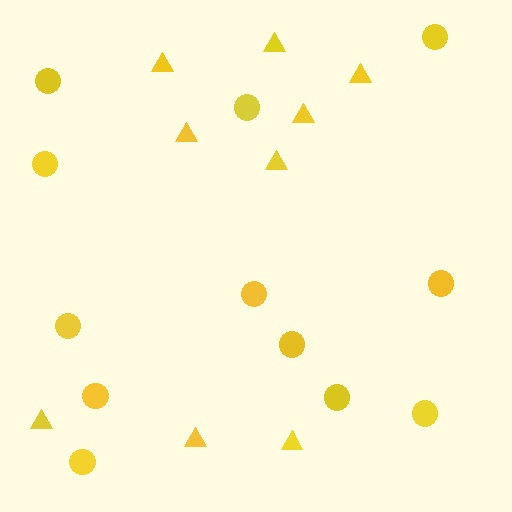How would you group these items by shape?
There are 2 groups: one group of circles (12) and one group of triangles (9).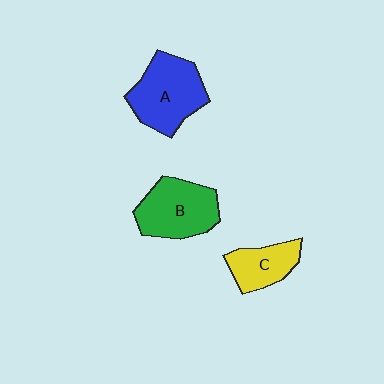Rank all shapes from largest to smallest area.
From largest to smallest: A (blue), B (green), C (yellow).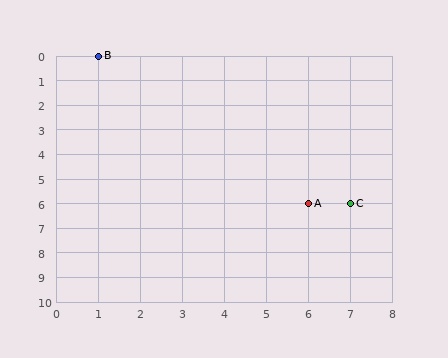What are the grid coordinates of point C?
Point C is at grid coordinates (7, 6).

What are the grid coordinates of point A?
Point A is at grid coordinates (6, 6).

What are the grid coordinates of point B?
Point B is at grid coordinates (1, 0).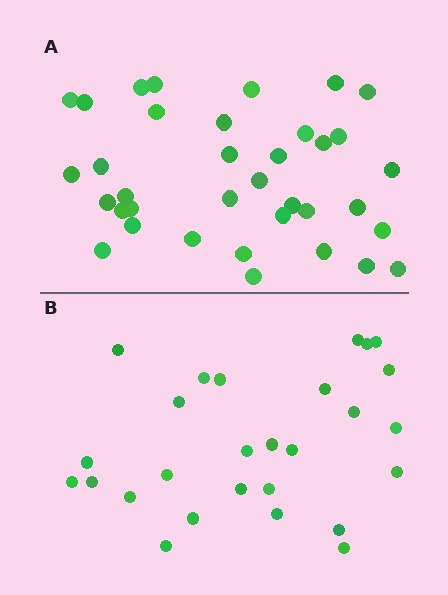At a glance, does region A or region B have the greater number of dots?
Region A (the top region) has more dots.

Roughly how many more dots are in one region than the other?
Region A has roughly 8 or so more dots than region B.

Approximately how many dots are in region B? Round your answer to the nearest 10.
About 30 dots. (The exact count is 27, which rounds to 30.)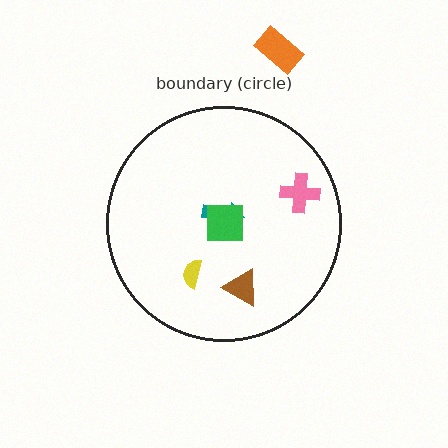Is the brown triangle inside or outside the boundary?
Inside.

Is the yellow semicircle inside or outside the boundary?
Inside.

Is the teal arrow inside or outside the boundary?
Inside.